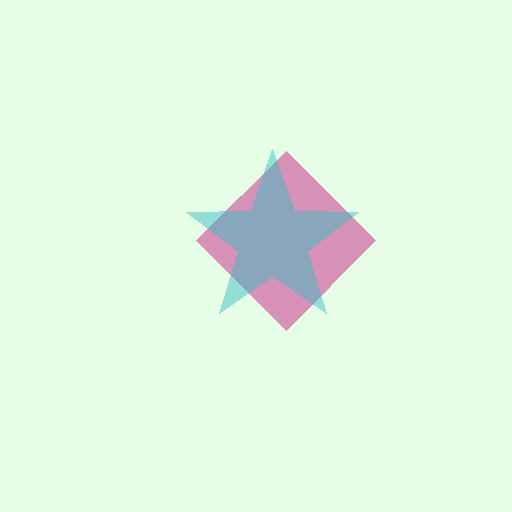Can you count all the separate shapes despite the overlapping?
Yes, there are 2 separate shapes.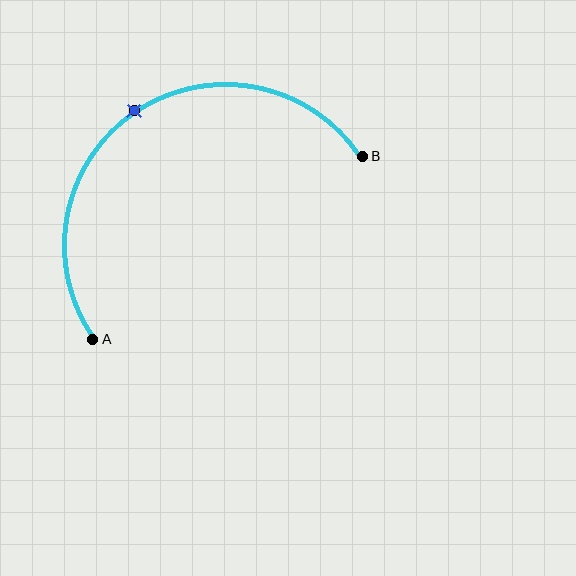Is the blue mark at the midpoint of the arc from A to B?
Yes. The blue mark lies on the arc at equal arc-length from both A and B — it is the arc midpoint.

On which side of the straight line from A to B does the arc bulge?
The arc bulges above and to the left of the straight line connecting A and B.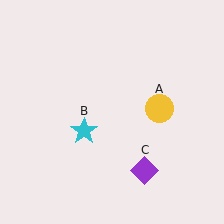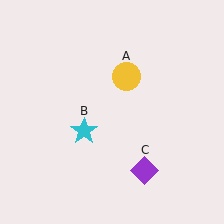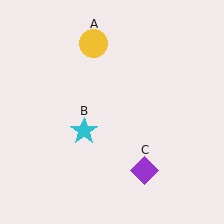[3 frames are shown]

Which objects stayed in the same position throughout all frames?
Cyan star (object B) and purple diamond (object C) remained stationary.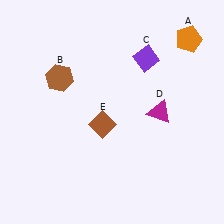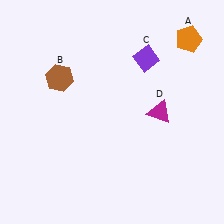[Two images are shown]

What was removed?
The brown diamond (E) was removed in Image 2.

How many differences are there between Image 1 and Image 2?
There is 1 difference between the two images.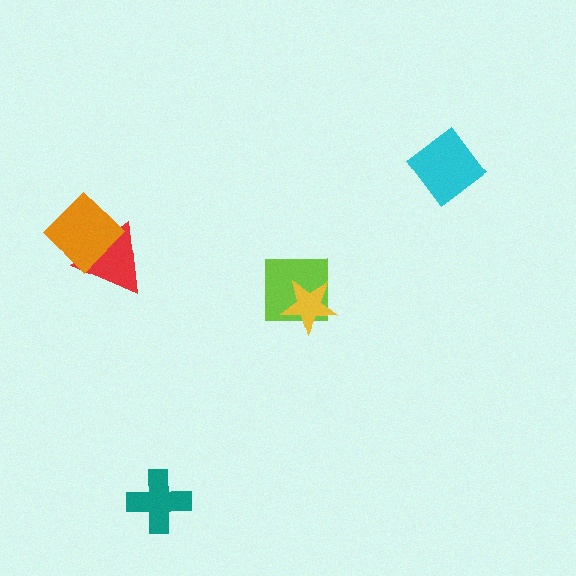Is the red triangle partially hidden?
Yes, it is partially covered by another shape.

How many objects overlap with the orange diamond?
1 object overlaps with the orange diamond.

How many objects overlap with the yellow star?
1 object overlaps with the yellow star.